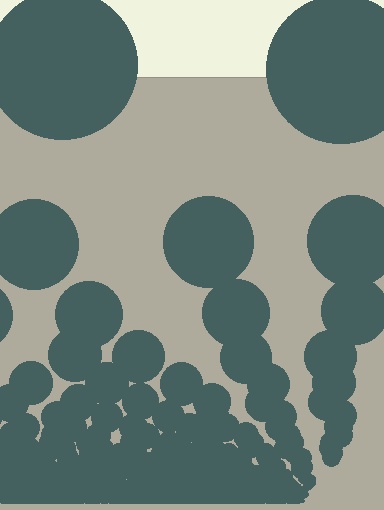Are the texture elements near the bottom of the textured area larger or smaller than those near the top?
Smaller. The gradient is inverted — elements near the bottom are smaller and denser.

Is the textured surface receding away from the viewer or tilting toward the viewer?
The surface appears to tilt toward the viewer. Texture elements get larger and sparser toward the top.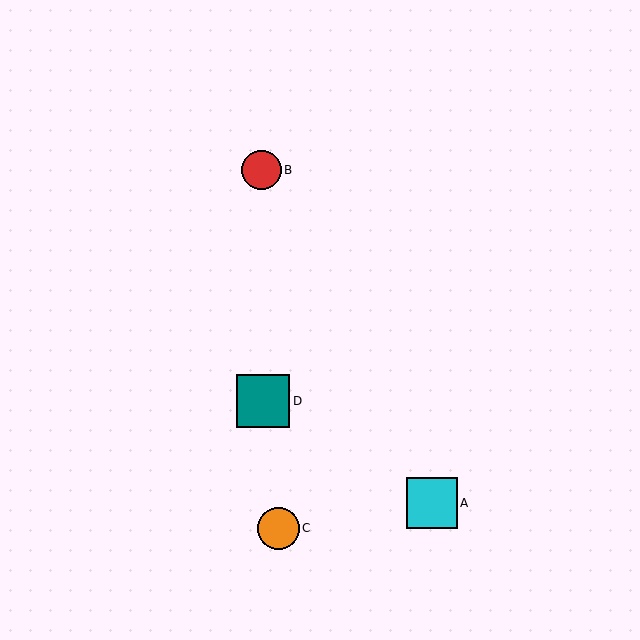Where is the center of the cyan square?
The center of the cyan square is at (432, 503).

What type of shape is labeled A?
Shape A is a cyan square.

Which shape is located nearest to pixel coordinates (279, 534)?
The orange circle (labeled C) at (278, 528) is nearest to that location.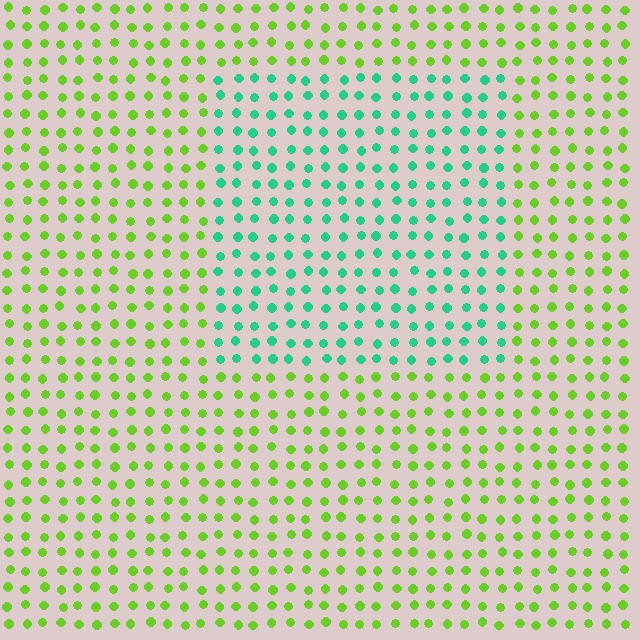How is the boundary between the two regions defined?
The boundary is defined purely by a slight shift in hue (about 61 degrees). Spacing, size, and orientation are identical on both sides.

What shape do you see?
I see a rectangle.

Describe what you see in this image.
The image is filled with small lime elements in a uniform arrangement. A rectangle-shaped region is visible where the elements are tinted to a slightly different hue, forming a subtle color boundary.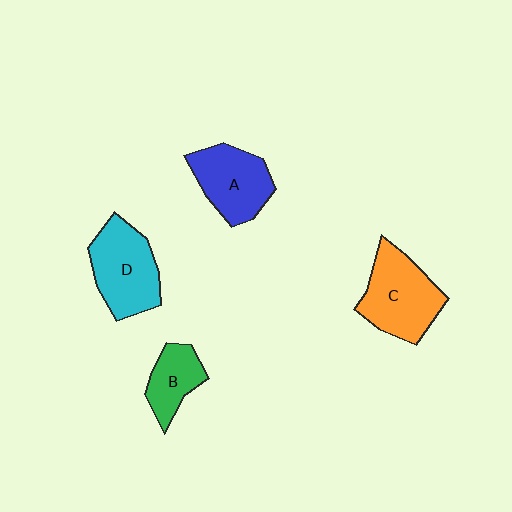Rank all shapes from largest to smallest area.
From largest to smallest: C (orange), D (cyan), A (blue), B (green).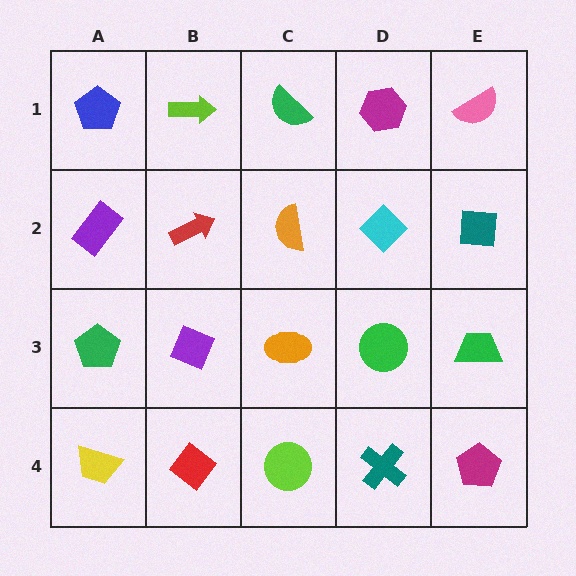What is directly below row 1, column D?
A cyan diamond.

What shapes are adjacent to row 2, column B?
A lime arrow (row 1, column B), a purple diamond (row 3, column B), a purple rectangle (row 2, column A), an orange semicircle (row 2, column C).